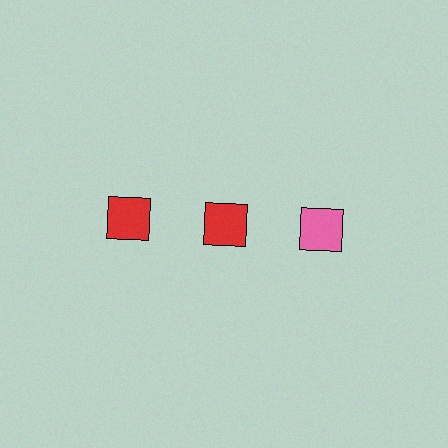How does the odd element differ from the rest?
It has a different color: pink instead of red.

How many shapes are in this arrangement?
There are 3 shapes arranged in a grid pattern.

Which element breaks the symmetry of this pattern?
The pink square in the top row, center column breaks the symmetry. All other shapes are red squares.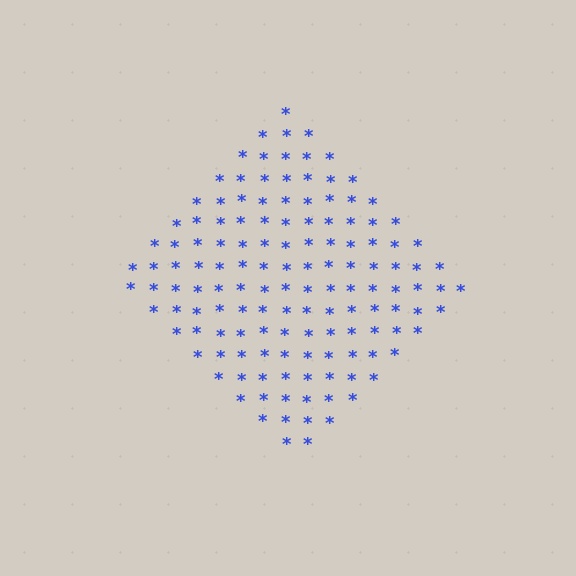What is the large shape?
The large shape is a diamond.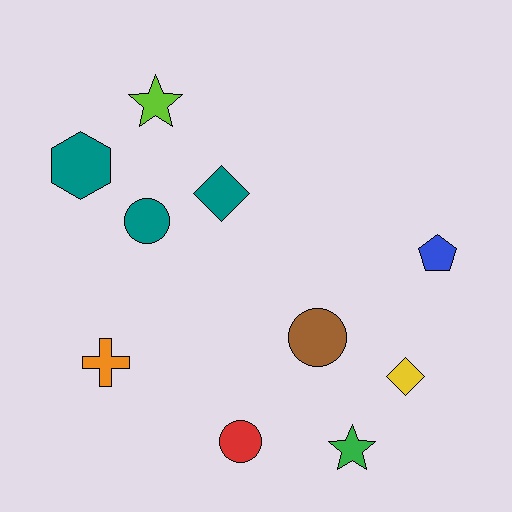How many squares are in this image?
There are no squares.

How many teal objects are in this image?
There are 3 teal objects.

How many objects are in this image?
There are 10 objects.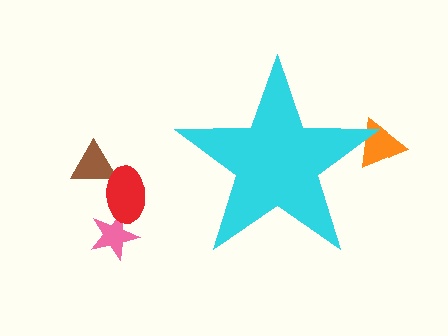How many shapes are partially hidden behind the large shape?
1 shape is partially hidden.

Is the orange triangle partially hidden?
Yes, the orange triangle is partially hidden behind the cyan star.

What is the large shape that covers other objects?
A cyan star.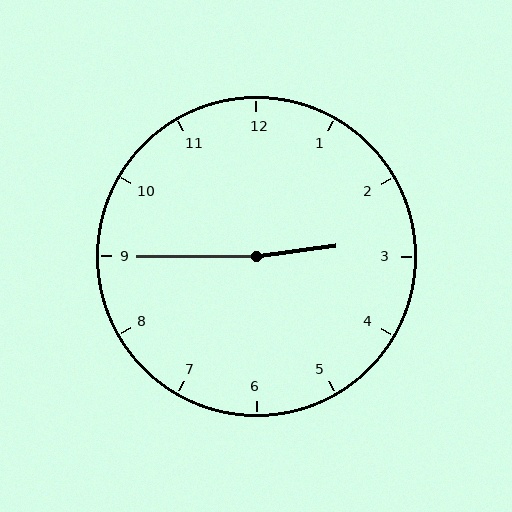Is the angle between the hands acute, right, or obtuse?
It is obtuse.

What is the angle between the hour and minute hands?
Approximately 172 degrees.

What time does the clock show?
2:45.